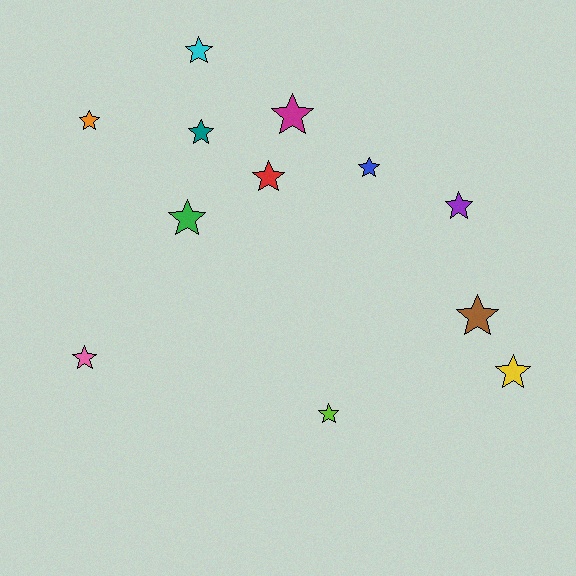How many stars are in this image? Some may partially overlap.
There are 12 stars.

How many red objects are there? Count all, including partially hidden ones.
There is 1 red object.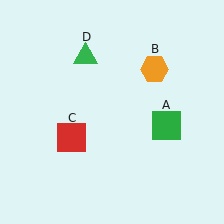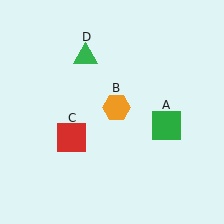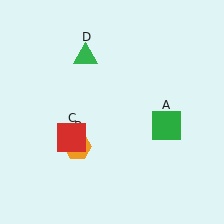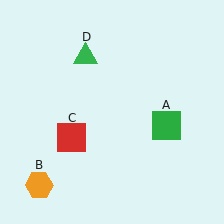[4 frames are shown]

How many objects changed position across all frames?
1 object changed position: orange hexagon (object B).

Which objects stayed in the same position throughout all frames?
Green square (object A) and red square (object C) and green triangle (object D) remained stationary.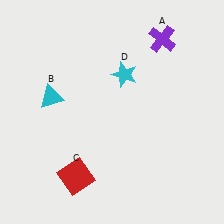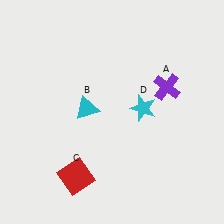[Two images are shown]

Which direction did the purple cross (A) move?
The purple cross (A) moved down.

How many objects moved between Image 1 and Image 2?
3 objects moved between the two images.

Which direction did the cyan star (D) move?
The cyan star (D) moved down.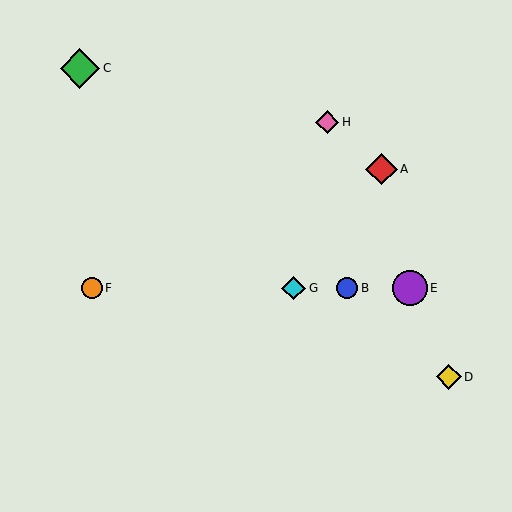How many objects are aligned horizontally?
4 objects (B, E, F, G) are aligned horizontally.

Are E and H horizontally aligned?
No, E is at y≈288 and H is at y≈122.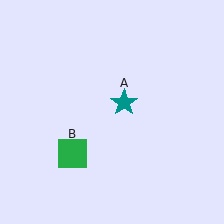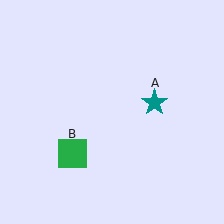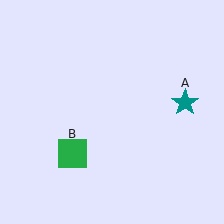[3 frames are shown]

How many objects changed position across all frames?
1 object changed position: teal star (object A).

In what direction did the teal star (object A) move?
The teal star (object A) moved right.